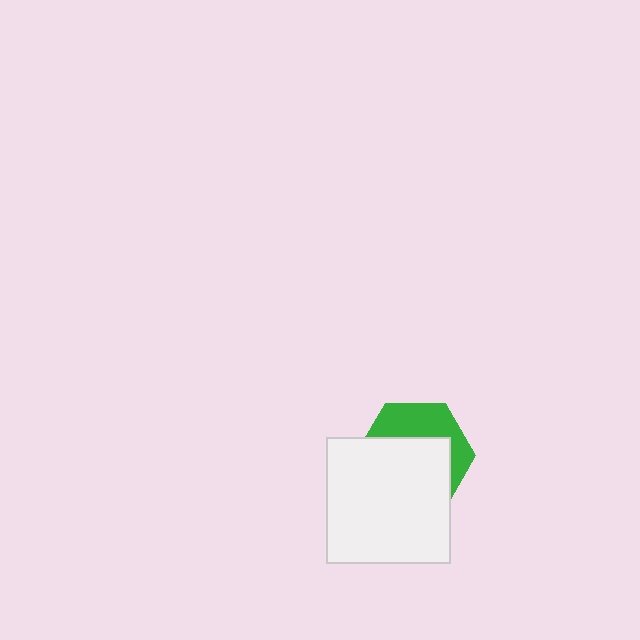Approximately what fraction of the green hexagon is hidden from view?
Roughly 62% of the green hexagon is hidden behind the white rectangle.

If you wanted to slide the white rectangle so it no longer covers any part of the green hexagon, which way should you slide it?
Slide it down — that is the most direct way to separate the two shapes.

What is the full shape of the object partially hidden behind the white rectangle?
The partially hidden object is a green hexagon.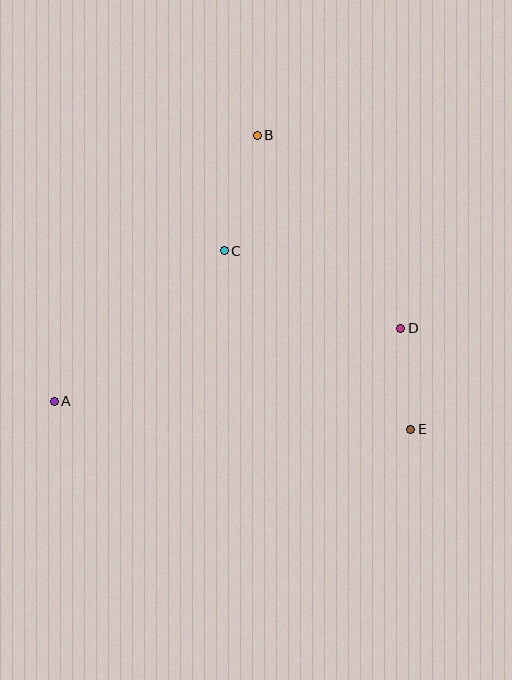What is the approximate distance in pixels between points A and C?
The distance between A and C is approximately 227 pixels.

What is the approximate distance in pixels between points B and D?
The distance between B and D is approximately 241 pixels.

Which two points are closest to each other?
Points D and E are closest to each other.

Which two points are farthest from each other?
Points A and E are farthest from each other.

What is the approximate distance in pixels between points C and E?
The distance between C and E is approximately 259 pixels.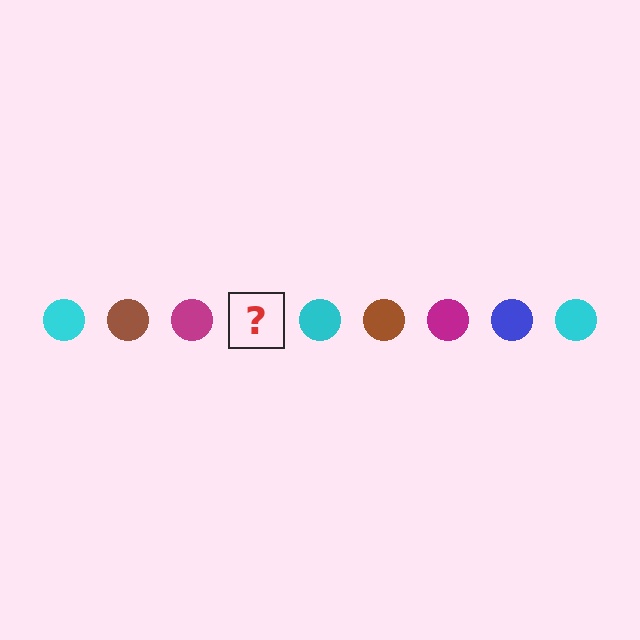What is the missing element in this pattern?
The missing element is a blue circle.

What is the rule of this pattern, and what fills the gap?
The rule is that the pattern cycles through cyan, brown, magenta, blue circles. The gap should be filled with a blue circle.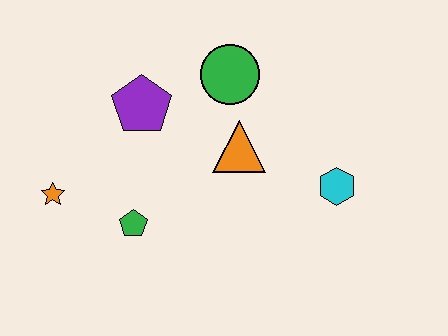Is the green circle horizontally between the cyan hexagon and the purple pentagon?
Yes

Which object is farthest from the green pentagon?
The cyan hexagon is farthest from the green pentagon.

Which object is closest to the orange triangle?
The green circle is closest to the orange triangle.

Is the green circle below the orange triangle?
No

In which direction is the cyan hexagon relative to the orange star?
The cyan hexagon is to the right of the orange star.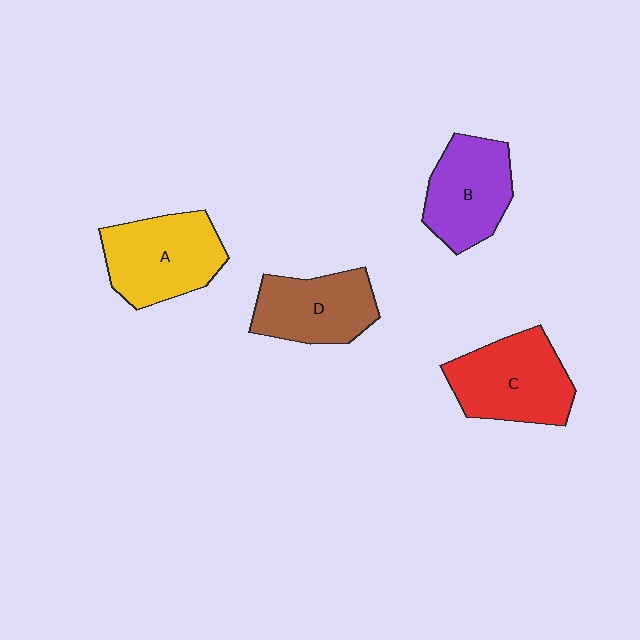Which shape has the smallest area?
Shape D (brown).